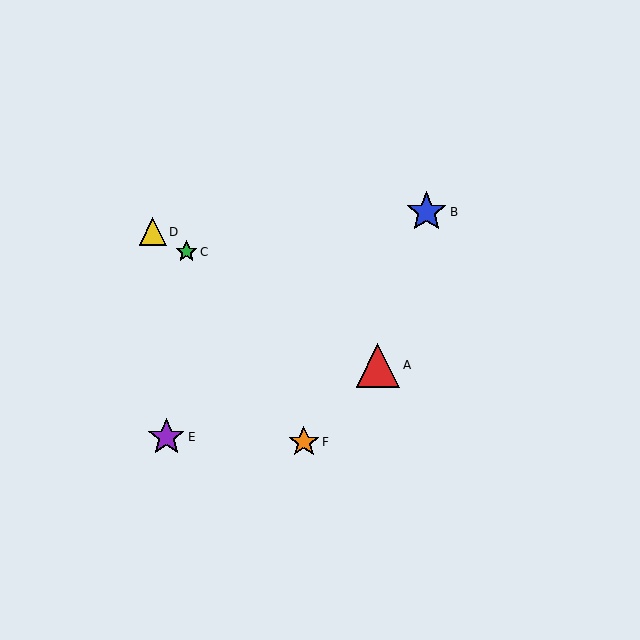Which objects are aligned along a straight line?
Objects A, C, D are aligned along a straight line.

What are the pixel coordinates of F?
Object F is at (304, 442).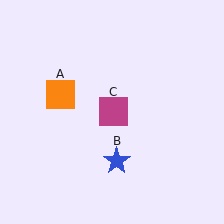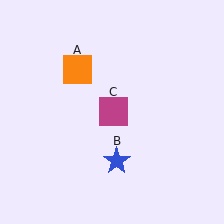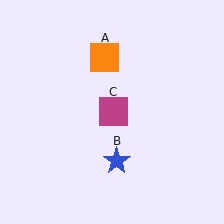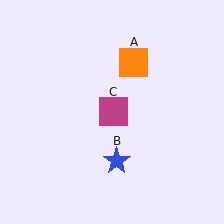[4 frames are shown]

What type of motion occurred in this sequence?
The orange square (object A) rotated clockwise around the center of the scene.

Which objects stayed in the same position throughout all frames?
Blue star (object B) and magenta square (object C) remained stationary.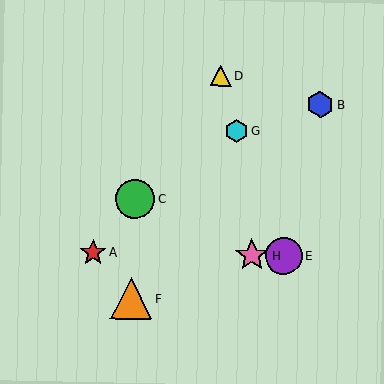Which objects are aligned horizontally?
Objects A, E, H are aligned horizontally.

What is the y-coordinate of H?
Object H is at y≈256.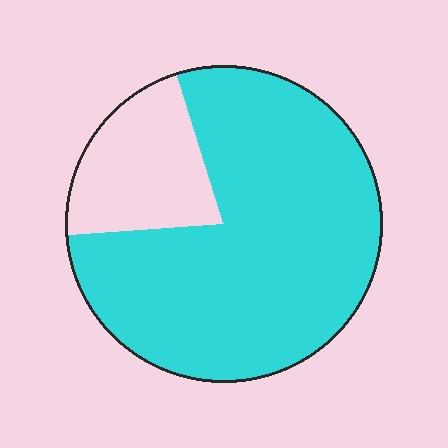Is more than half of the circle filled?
Yes.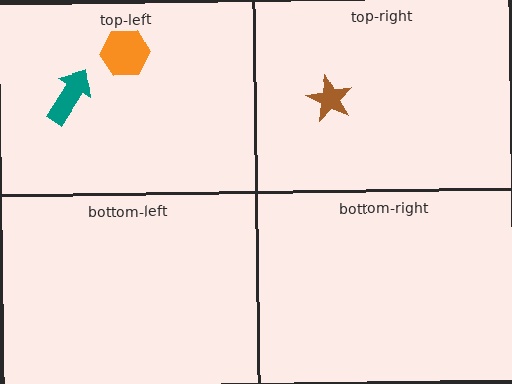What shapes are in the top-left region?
The orange hexagon, the teal arrow.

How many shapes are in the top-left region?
2.